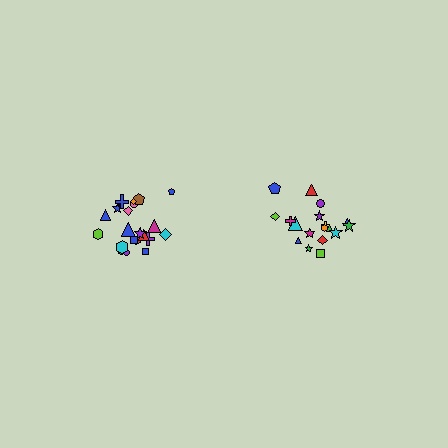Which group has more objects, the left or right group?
The left group.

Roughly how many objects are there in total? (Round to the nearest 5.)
Roughly 40 objects in total.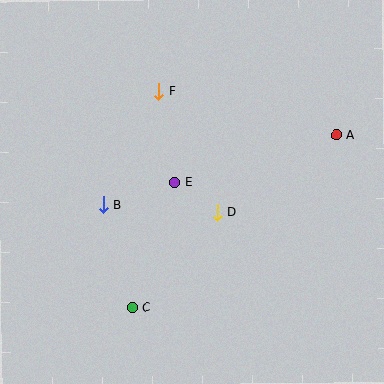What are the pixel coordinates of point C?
Point C is at (133, 307).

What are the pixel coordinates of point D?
Point D is at (217, 212).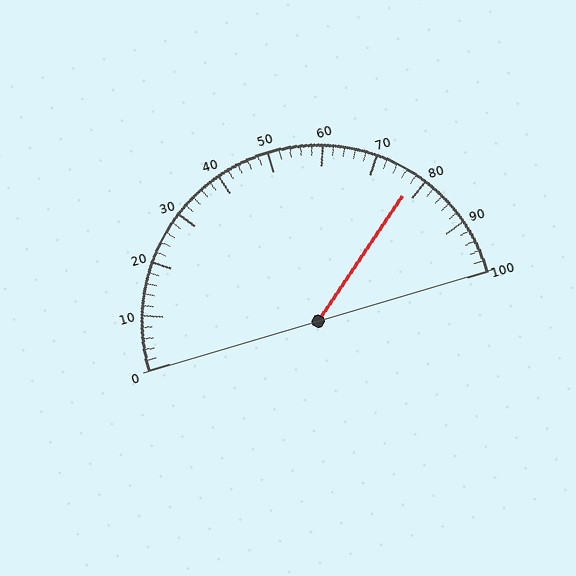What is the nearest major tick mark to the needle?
The nearest major tick mark is 80.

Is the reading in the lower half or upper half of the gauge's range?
The reading is in the upper half of the range (0 to 100).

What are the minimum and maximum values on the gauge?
The gauge ranges from 0 to 100.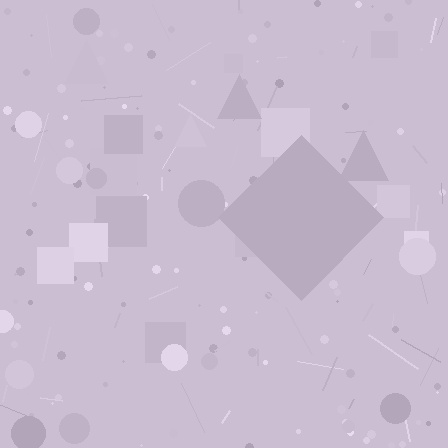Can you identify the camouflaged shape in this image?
The camouflaged shape is a diamond.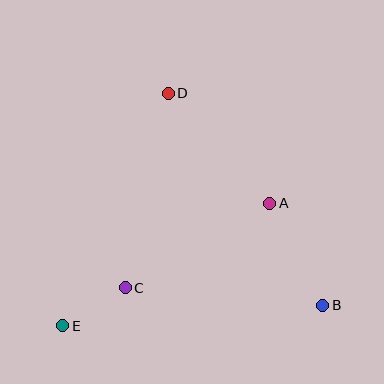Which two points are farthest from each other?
Points B and D are farthest from each other.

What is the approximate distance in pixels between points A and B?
The distance between A and B is approximately 115 pixels.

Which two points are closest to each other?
Points C and E are closest to each other.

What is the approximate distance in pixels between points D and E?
The distance between D and E is approximately 255 pixels.